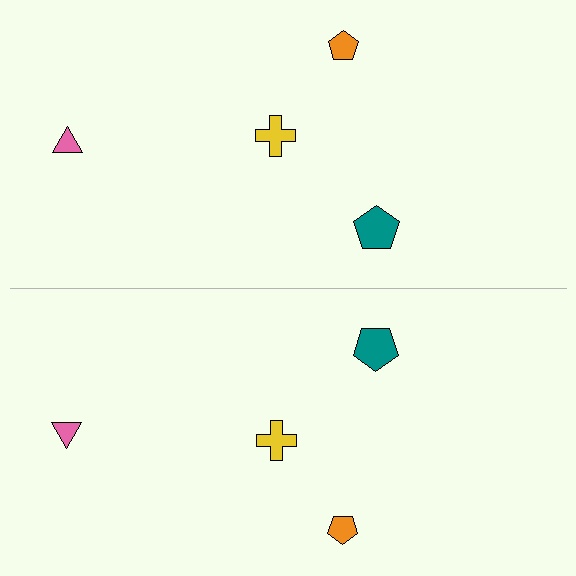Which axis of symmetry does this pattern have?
The pattern has a horizontal axis of symmetry running through the center of the image.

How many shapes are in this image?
There are 8 shapes in this image.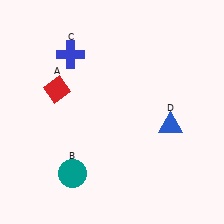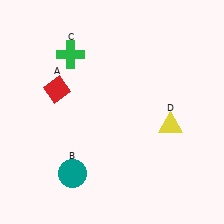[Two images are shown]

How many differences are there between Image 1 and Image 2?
There are 2 differences between the two images.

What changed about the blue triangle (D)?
In Image 1, D is blue. In Image 2, it changed to yellow.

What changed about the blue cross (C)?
In Image 1, C is blue. In Image 2, it changed to green.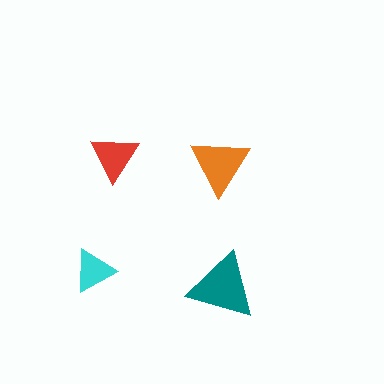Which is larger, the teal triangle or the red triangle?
The teal one.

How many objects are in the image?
There are 4 objects in the image.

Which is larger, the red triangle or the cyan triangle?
The red one.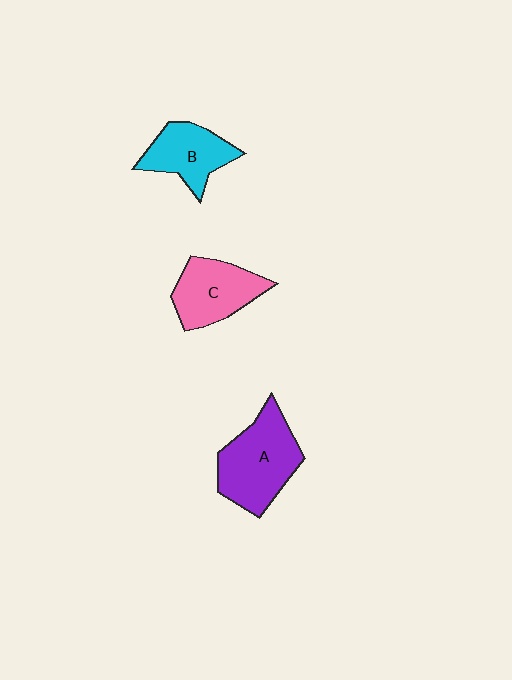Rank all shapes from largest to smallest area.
From largest to smallest: A (purple), C (pink), B (cyan).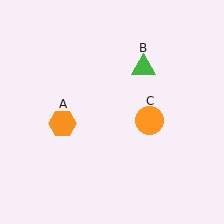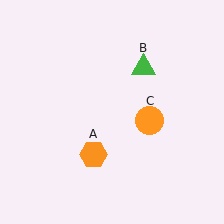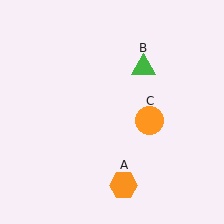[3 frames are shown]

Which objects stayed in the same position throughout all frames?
Green triangle (object B) and orange circle (object C) remained stationary.